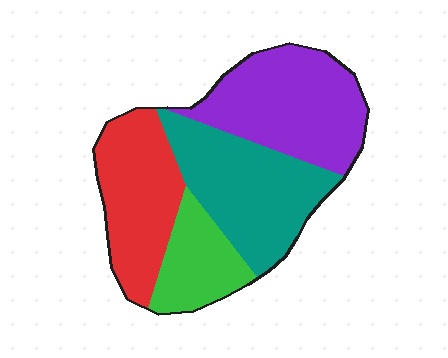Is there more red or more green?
Red.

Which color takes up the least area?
Green, at roughly 15%.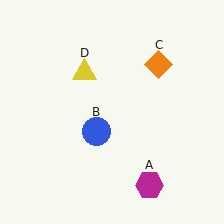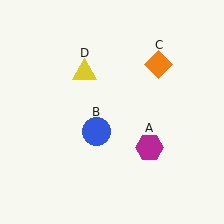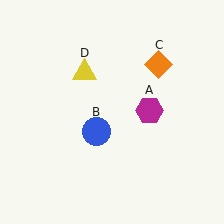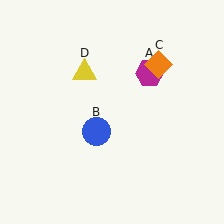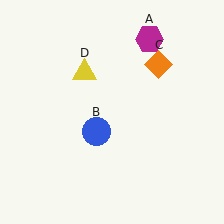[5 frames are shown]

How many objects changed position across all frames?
1 object changed position: magenta hexagon (object A).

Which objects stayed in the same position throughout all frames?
Blue circle (object B) and orange diamond (object C) and yellow triangle (object D) remained stationary.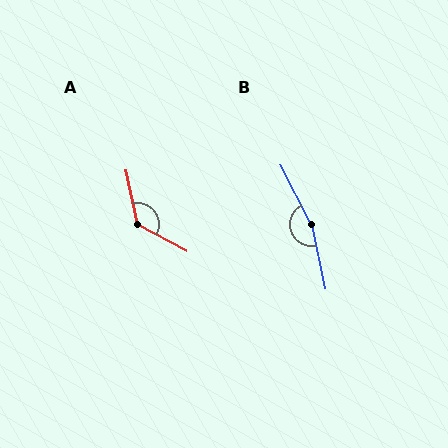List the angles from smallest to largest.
A (130°), B (165°).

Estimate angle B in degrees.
Approximately 165 degrees.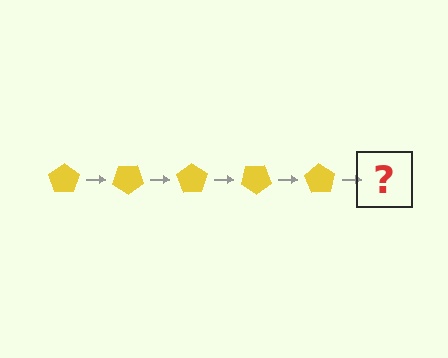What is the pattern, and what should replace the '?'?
The pattern is that the pentagon rotates 35 degrees each step. The '?' should be a yellow pentagon rotated 175 degrees.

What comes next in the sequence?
The next element should be a yellow pentagon rotated 175 degrees.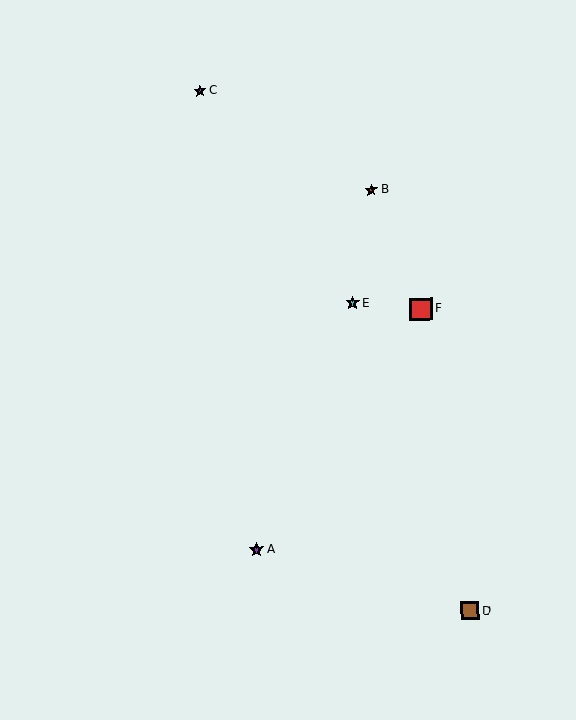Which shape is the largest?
The red square (labeled F) is the largest.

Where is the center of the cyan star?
The center of the cyan star is at (353, 303).